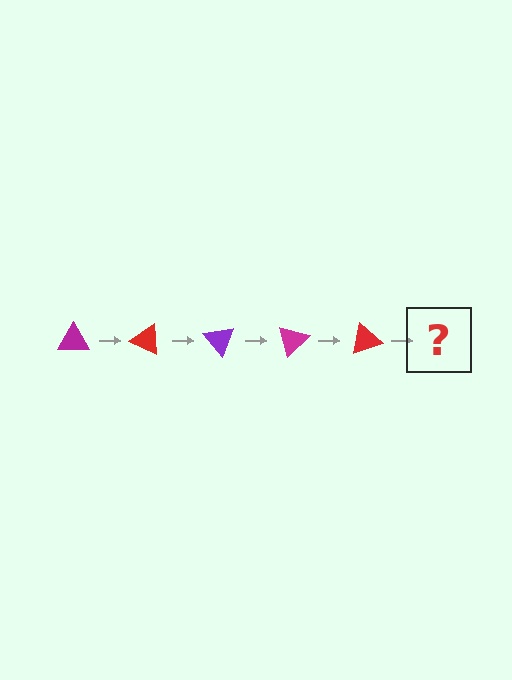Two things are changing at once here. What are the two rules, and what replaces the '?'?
The two rules are that it rotates 25 degrees each step and the color cycles through magenta, red, and purple. The '?' should be a purple triangle, rotated 125 degrees from the start.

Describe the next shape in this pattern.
It should be a purple triangle, rotated 125 degrees from the start.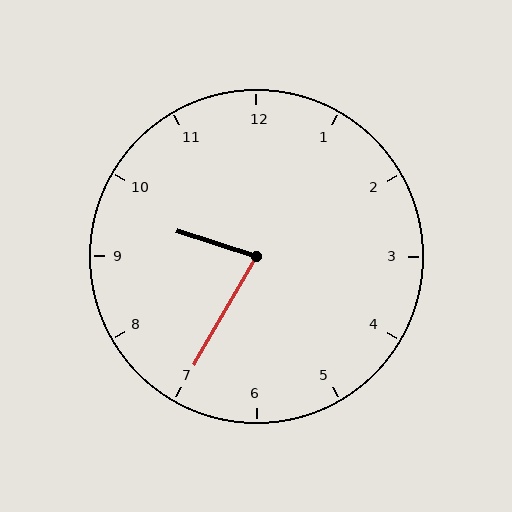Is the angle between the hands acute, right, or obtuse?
It is acute.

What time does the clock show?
9:35.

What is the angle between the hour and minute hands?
Approximately 78 degrees.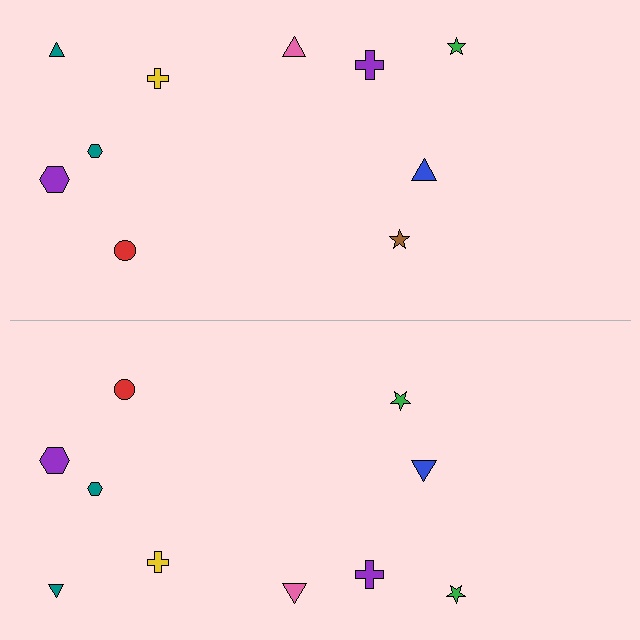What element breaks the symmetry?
The green star on the bottom side breaks the symmetry — its mirror counterpart is brown.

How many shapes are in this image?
There are 20 shapes in this image.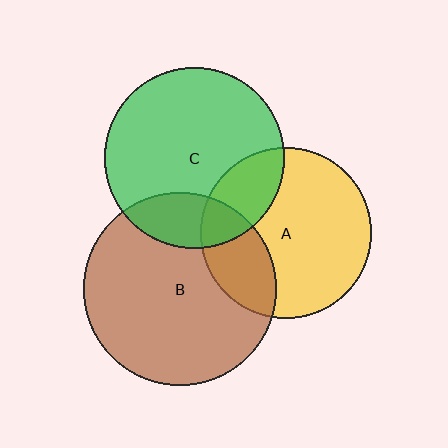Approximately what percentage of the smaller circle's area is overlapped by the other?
Approximately 25%.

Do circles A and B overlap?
Yes.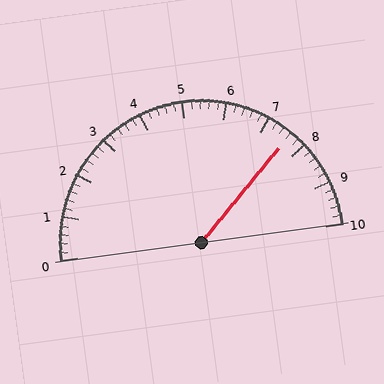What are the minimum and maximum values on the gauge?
The gauge ranges from 0 to 10.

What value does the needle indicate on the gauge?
The needle indicates approximately 7.6.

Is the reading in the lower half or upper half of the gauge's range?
The reading is in the upper half of the range (0 to 10).